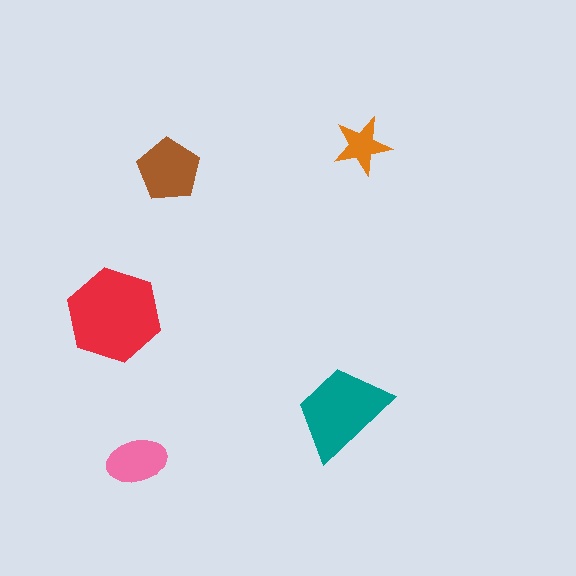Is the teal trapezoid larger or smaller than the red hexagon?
Smaller.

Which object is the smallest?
The orange star.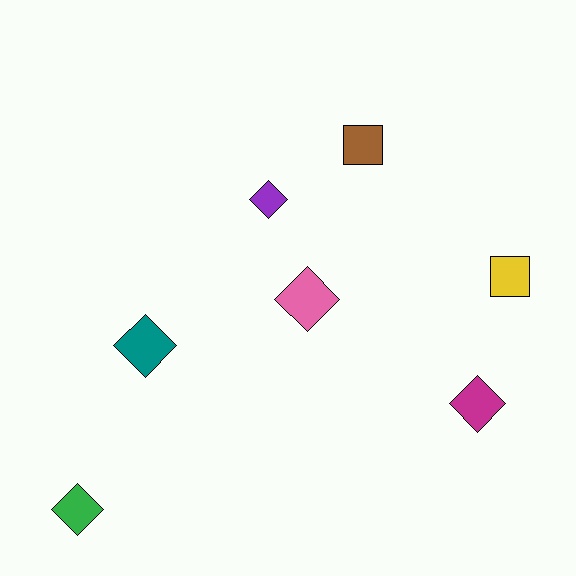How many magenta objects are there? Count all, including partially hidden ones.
There is 1 magenta object.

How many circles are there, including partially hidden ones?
There are no circles.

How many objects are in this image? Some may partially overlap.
There are 7 objects.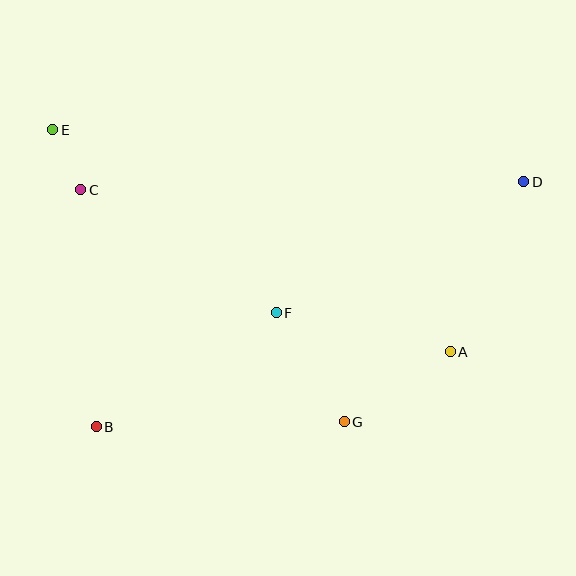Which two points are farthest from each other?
Points B and D are farthest from each other.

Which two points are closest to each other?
Points C and E are closest to each other.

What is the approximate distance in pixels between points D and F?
The distance between D and F is approximately 280 pixels.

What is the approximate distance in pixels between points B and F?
The distance between B and F is approximately 213 pixels.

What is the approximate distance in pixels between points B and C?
The distance between B and C is approximately 238 pixels.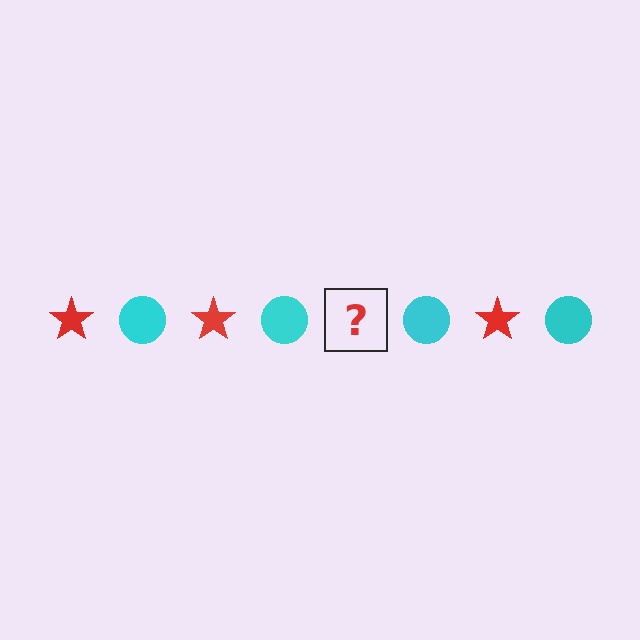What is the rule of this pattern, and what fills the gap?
The rule is that the pattern alternates between red star and cyan circle. The gap should be filled with a red star.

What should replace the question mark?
The question mark should be replaced with a red star.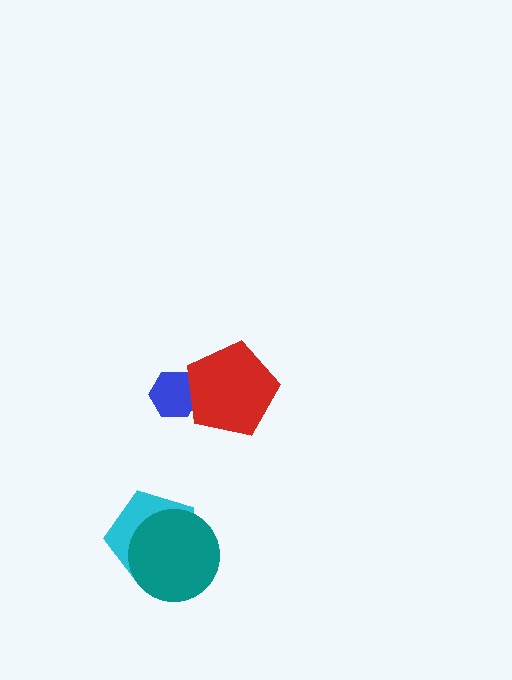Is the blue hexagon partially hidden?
Yes, it is partially covered by another shape.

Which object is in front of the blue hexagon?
The red pentagon is in front of the blue hexagon.